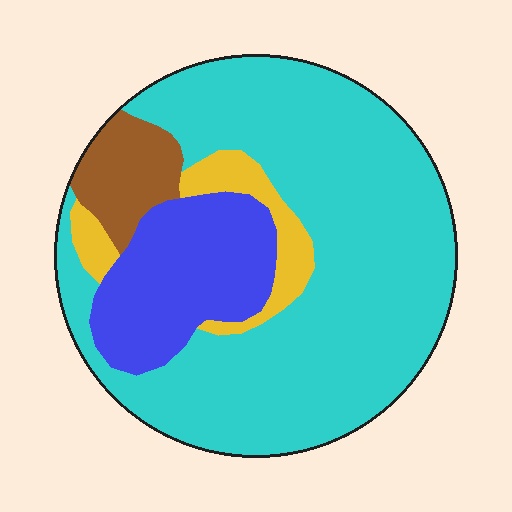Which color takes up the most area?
Cyan, at roughly 65%.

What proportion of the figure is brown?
Brown takes up about one tenth (1/10) of the figure.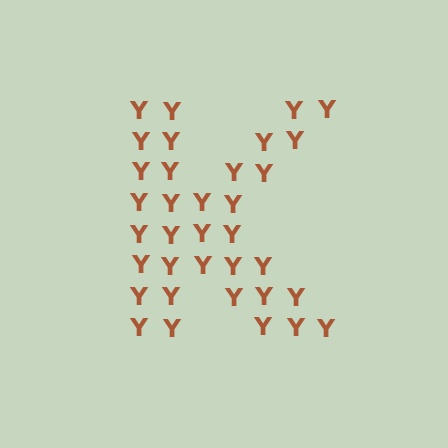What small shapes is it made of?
It is made of small letter Y's.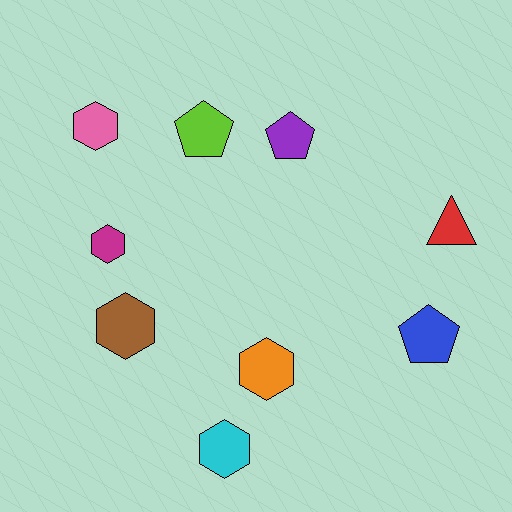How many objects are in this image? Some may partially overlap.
There are 9 objects.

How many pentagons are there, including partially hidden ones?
There are 3 pentagons.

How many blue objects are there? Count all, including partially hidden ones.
There is 1 blue object.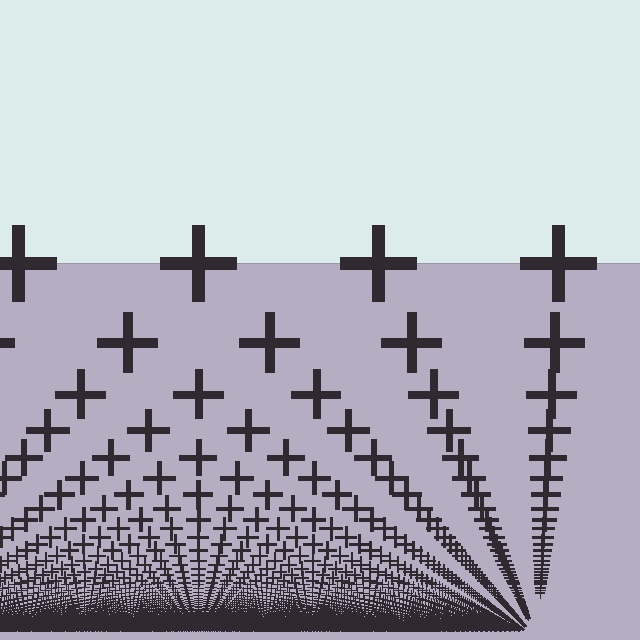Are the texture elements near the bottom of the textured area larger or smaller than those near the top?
Smaller. The gradient is inverted — elements near the bottom are smaller and denser.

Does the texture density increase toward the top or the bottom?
Density increases toward the bottom.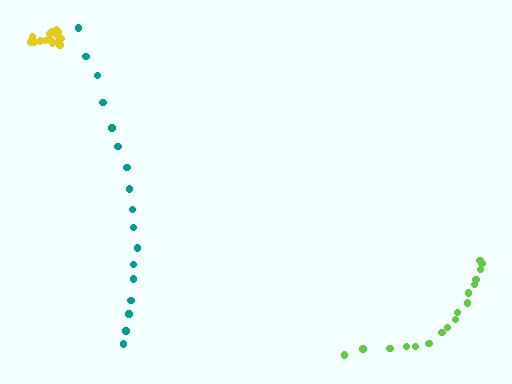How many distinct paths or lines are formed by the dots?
There are 3 distinct paths.